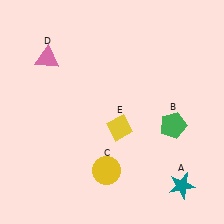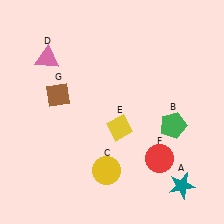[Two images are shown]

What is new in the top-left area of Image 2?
A brown diamond (G) was added in the top-left area of Image 2.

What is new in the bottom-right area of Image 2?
A red circle (F) was added in the bottom-right area of Image 2.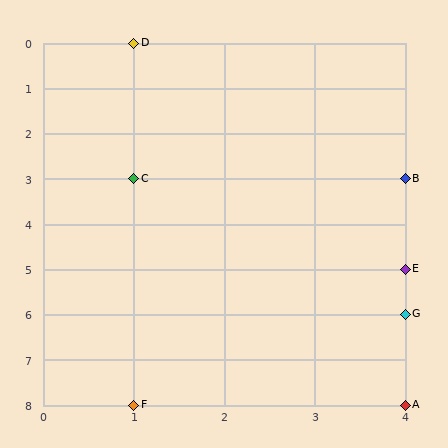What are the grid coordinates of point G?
Point G is at grid coordinates (4, 6).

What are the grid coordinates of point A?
Point A is at grid coordinates (4, 8).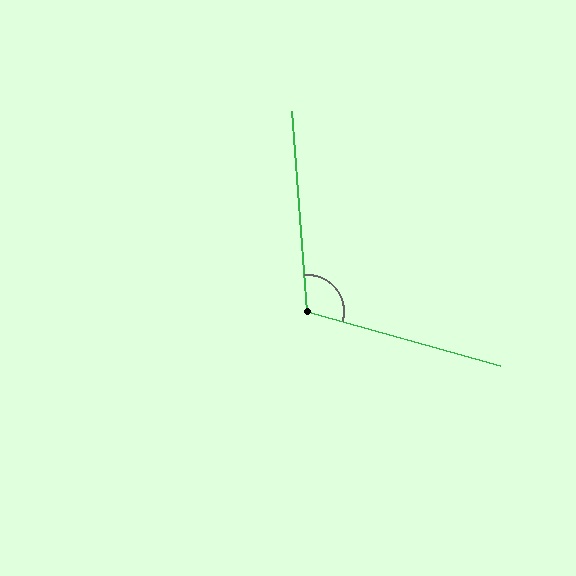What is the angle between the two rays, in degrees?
Approximately 110 degrees.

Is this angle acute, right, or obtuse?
It is obtuse.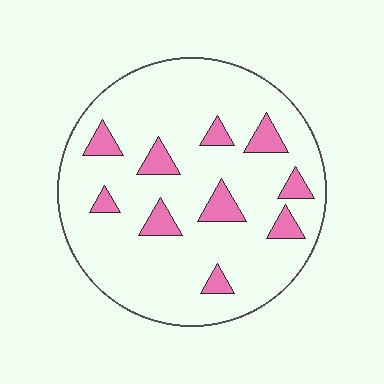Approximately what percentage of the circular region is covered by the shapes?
Approximately 15%.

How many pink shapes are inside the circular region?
10.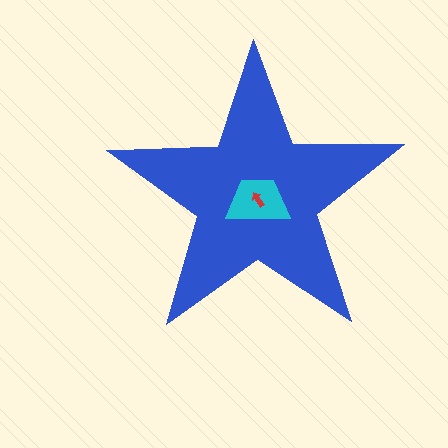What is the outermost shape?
The blue star.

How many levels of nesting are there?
3.